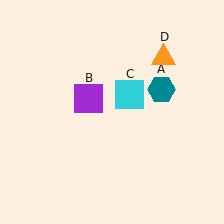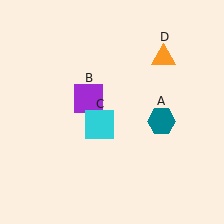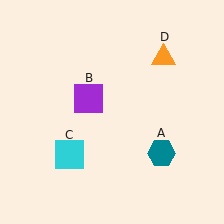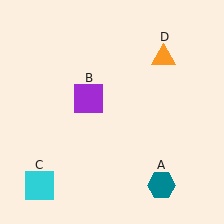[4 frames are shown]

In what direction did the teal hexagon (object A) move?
The teal hexagon (object A) moved down.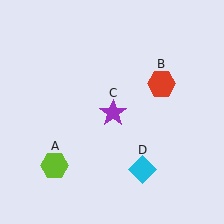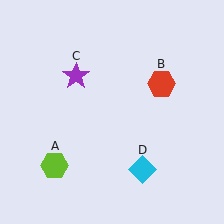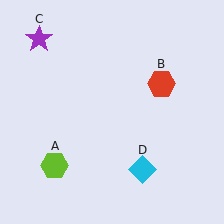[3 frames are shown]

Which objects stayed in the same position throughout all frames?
Lime hexagon (object A) and red hexagon (object B) and cyan diamond (object D) remained stationary.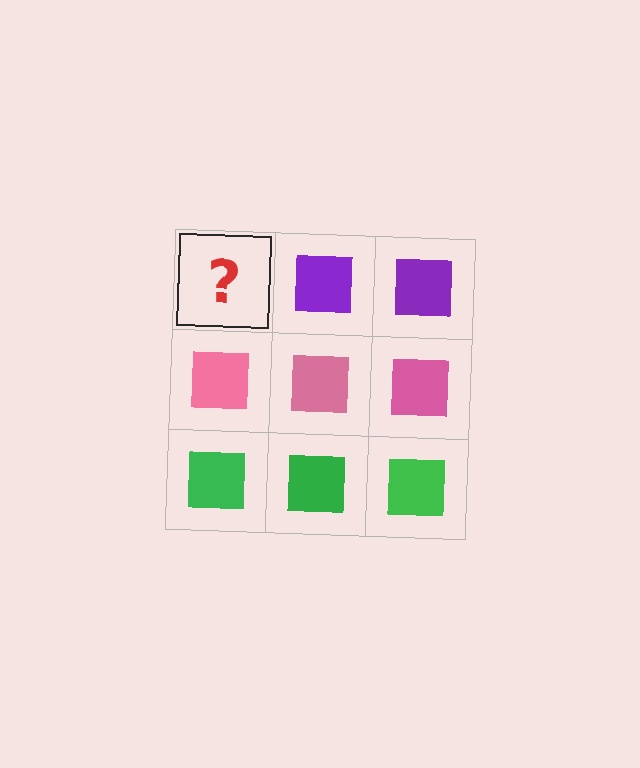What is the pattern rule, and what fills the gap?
The rule is that each row has a consistent color. The gap should be filled with a purple square.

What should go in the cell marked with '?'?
The missing cell should contain a purple square.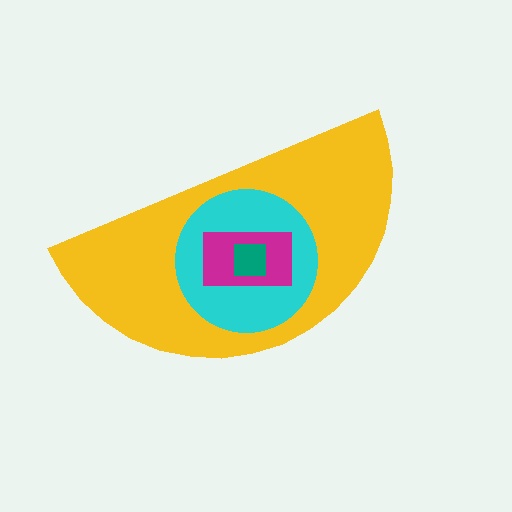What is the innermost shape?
The teal square.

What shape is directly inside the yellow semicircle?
The cyan circle.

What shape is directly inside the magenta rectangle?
The teal square.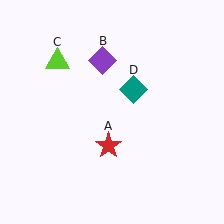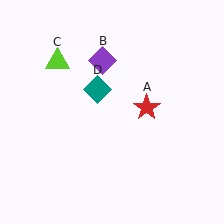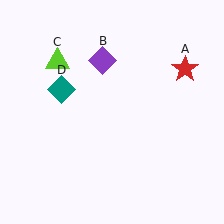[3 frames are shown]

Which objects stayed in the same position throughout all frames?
Purple diamond (object B) and lime triangle (object C) remained stationary.